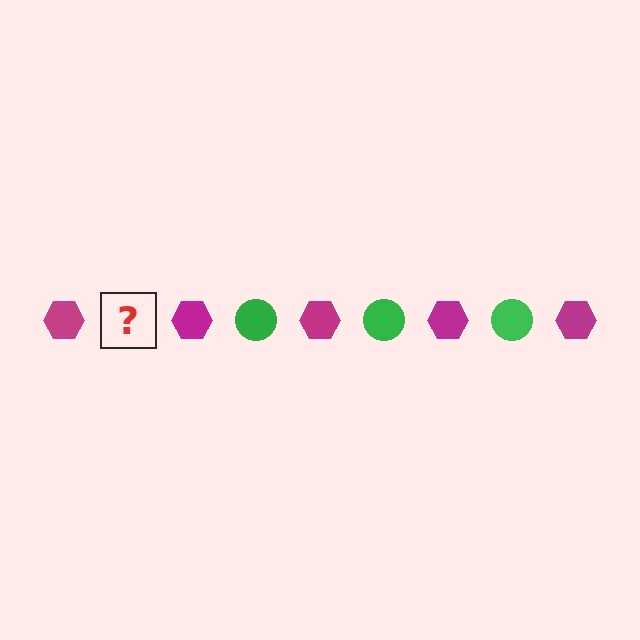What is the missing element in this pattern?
The missing element is a green circle.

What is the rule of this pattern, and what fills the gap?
The rule is that the pattern alternates between magenta hexagon and green circle. The gap should be filled with a green circle.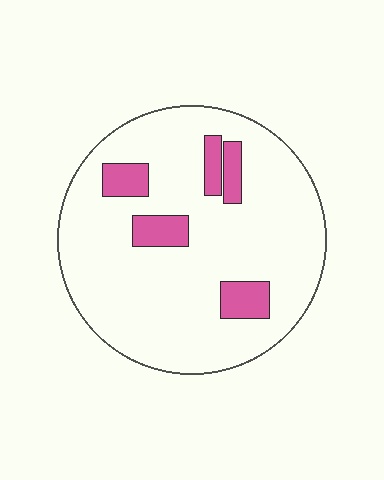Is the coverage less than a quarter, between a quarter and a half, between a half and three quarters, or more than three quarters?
Less than a quarter.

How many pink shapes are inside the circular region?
5.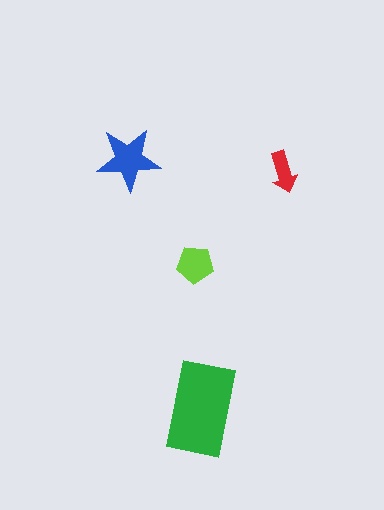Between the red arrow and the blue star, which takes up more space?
The blue star.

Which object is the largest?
The green rectangle.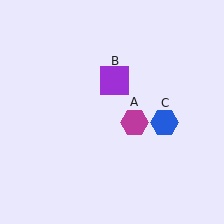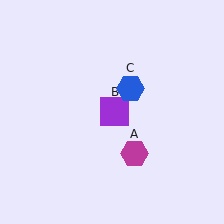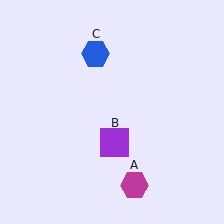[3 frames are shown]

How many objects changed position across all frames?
3 objects changed position: magenta hexagon (object A), purple square (object B), blue hexagon (object C).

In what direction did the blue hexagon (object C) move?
The blue hexagon (object C) moved up and to the left.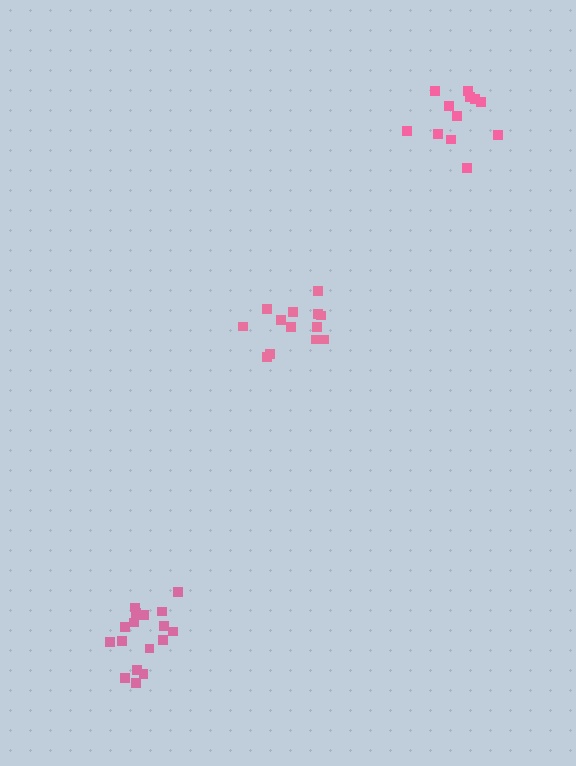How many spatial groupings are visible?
There are 3 spatial groupings.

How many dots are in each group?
Group 1: 17 dots, Group 2: 12 dots, Group 3: 13 dots (42 total).